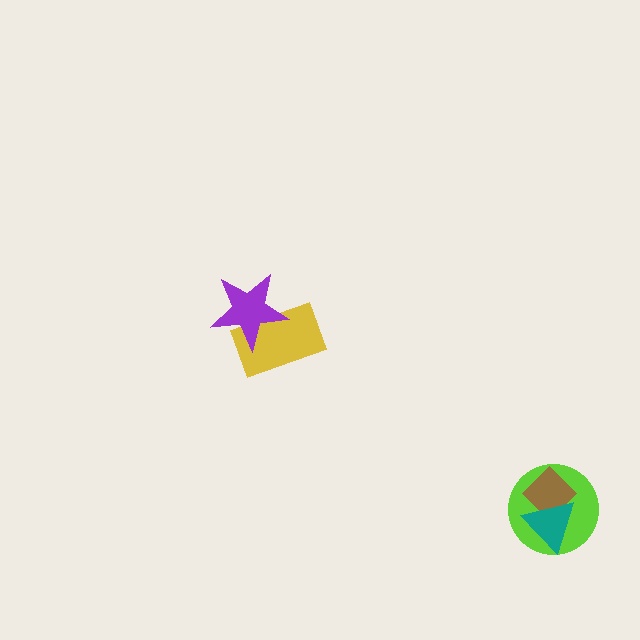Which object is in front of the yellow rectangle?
The purple star is in front of the yellow rectangle.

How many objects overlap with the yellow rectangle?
1 object overlaps with the yellow rectangle.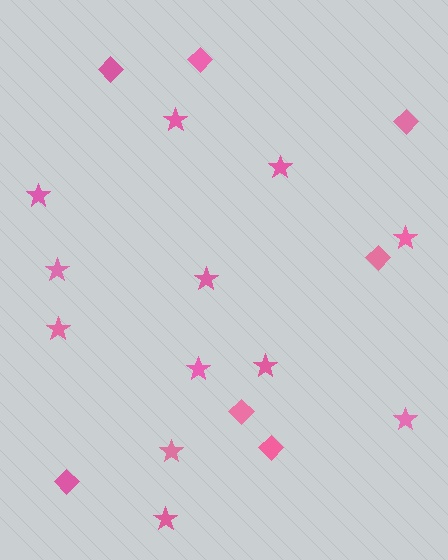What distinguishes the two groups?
There are 2 groups: one group of diamonds (7) and one group of stars (12).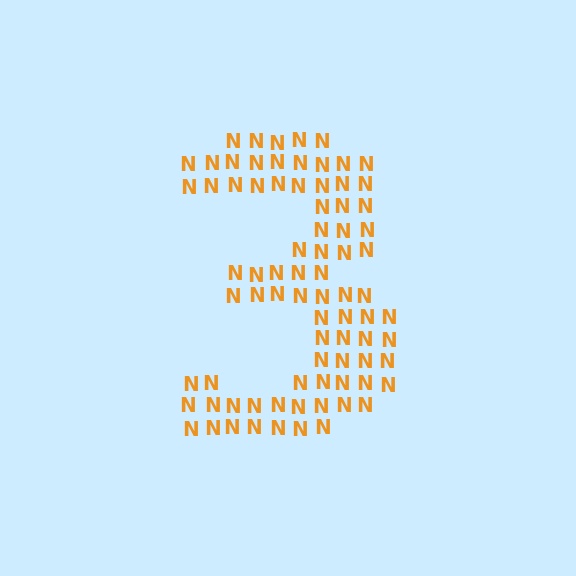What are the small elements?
The small elements are letter N's.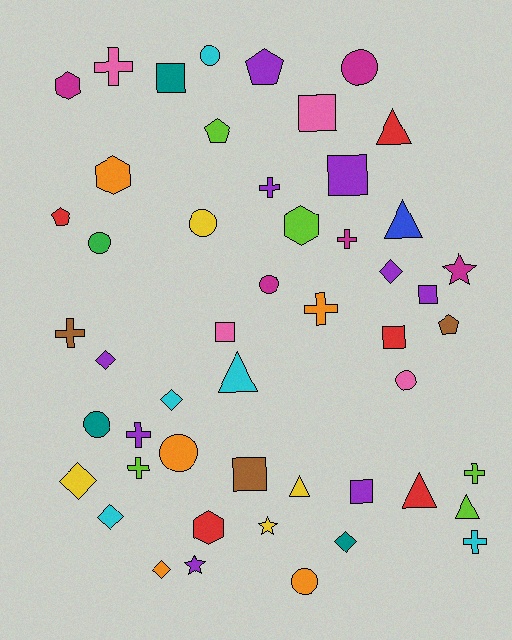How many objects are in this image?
There are 50 objects.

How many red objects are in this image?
There are 5 red objects.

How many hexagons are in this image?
There are 4 hexagons.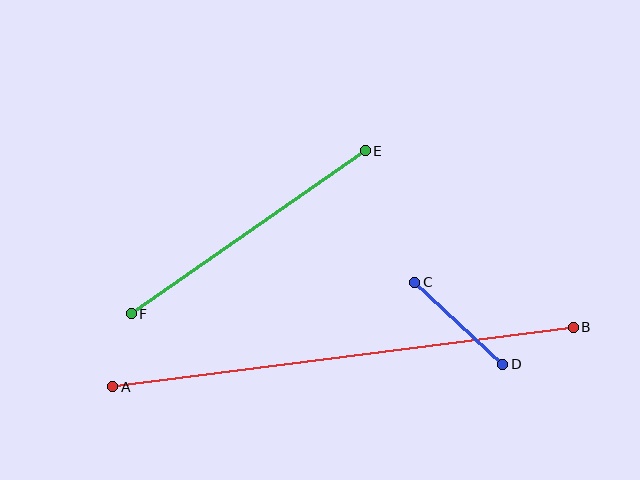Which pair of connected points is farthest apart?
Points A and B are farthest apart.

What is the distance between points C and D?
The distance is approximately 120 pixels.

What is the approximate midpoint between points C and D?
The midpoint is at approximately (459, 323) pixels.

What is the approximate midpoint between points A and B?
The midpoint is at approximately (343, 357) pixels.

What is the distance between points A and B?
The distance is approximately 465 pixels.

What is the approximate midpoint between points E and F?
The midpoint is at approximately (248, 232) pixels.